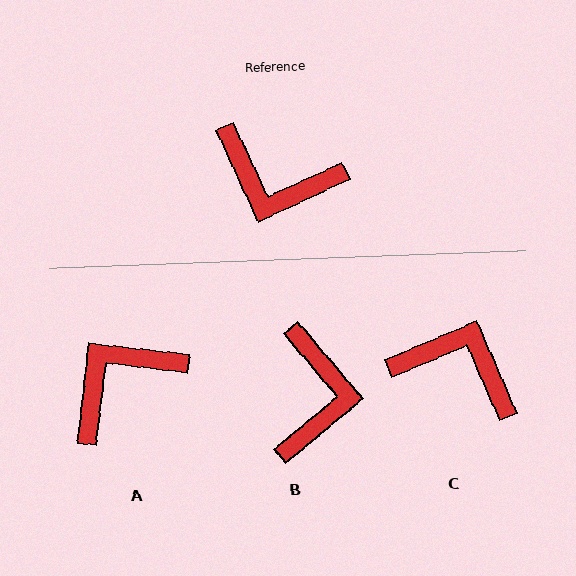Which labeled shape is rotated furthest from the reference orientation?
C, about 178 degrees away.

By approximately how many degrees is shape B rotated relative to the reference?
Approximately 105 degrees counter-clockwise.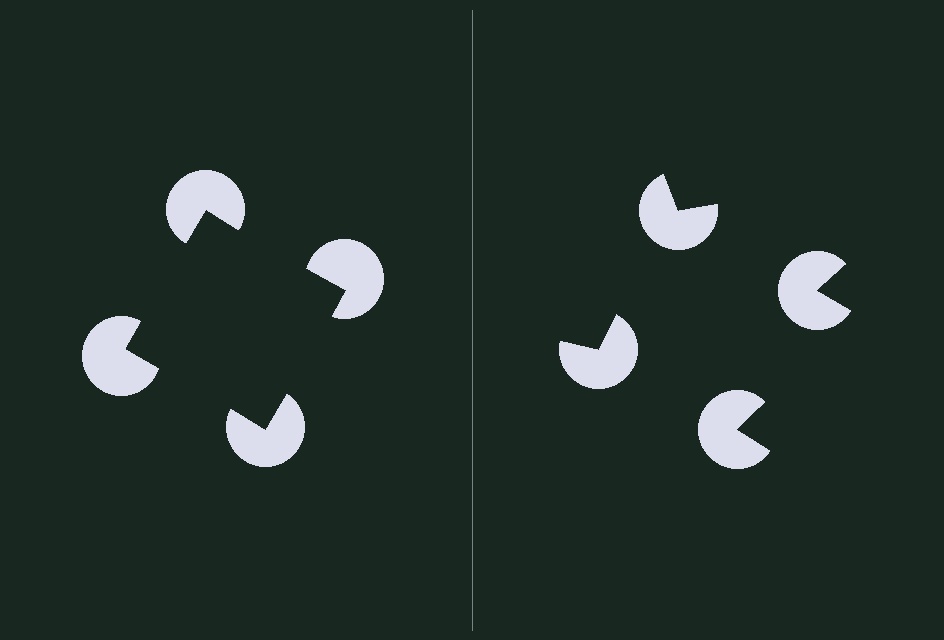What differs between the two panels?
The pac-man discs are positioned identically on both sides; only the wedge orientations differ. On the left they align to a square; on the right they are misaligned.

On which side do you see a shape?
An illusory square appears on the left side. On the right side the wedge cuts are rotated, so no coherent shape forms.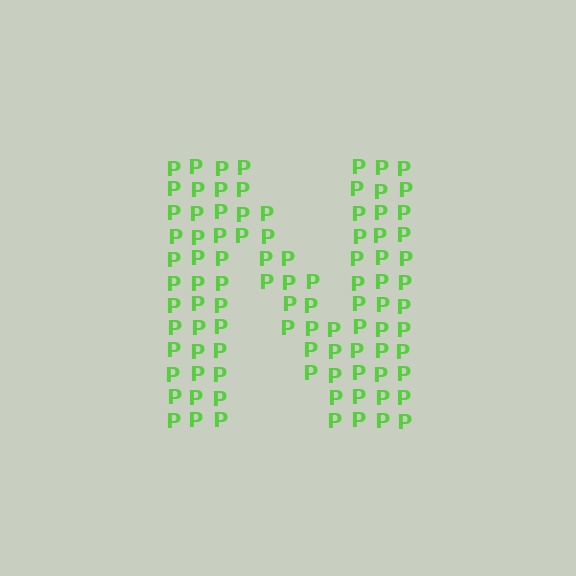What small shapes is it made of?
It is made of small letter P's.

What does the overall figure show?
The overall figure shows the letter N.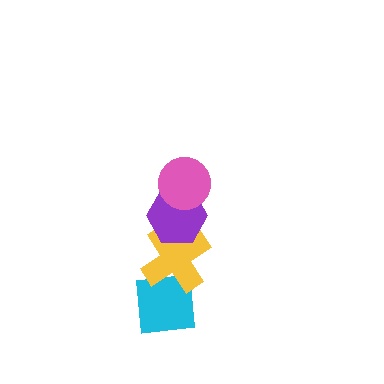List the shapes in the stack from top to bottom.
From top to bottom: the pink circle, the purple hexagon, the yellow cross, the cyan square.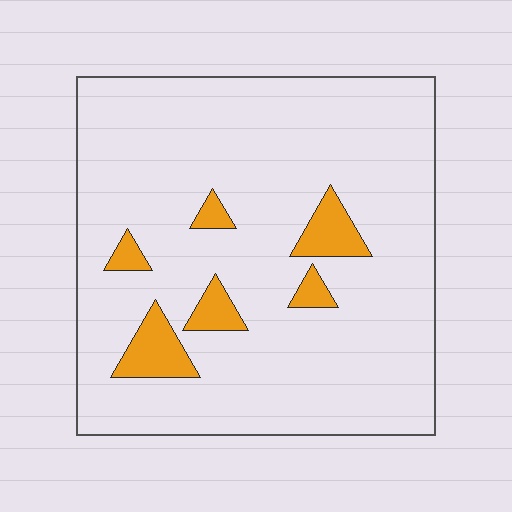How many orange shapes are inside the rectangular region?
6.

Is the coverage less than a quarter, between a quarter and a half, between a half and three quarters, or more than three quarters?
Less than a quarter.